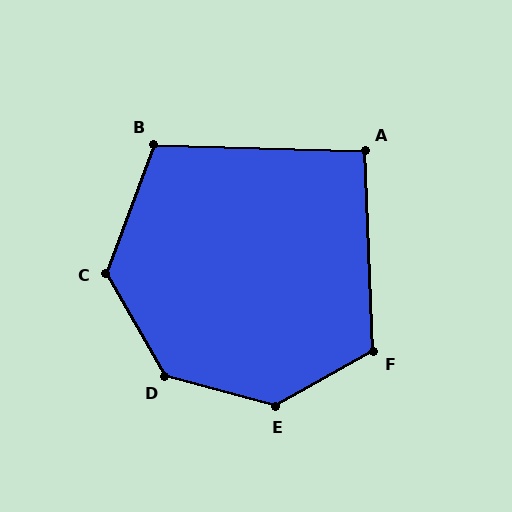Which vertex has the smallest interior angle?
A, at approximately 94 degrees.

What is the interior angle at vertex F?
Approximately 117 degrees (obtuse).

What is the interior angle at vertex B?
Approximately 109 degrees (obtuse).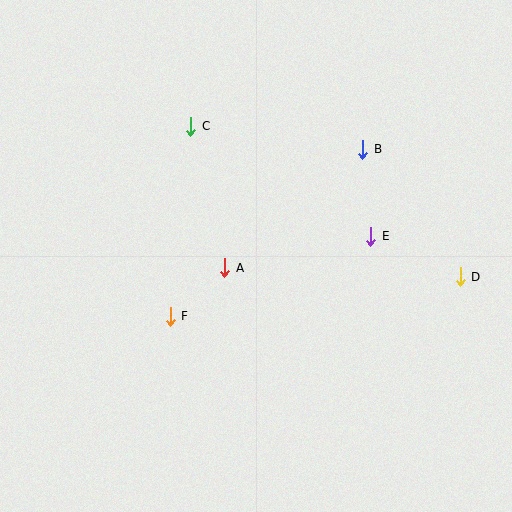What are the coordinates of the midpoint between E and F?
The midpoint between E and F is at (270, 276).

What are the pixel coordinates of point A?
Point A is at (225, 268).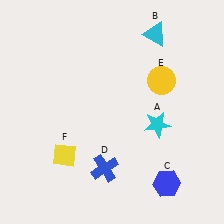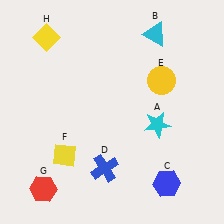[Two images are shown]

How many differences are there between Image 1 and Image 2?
There are 2 differences between the two images.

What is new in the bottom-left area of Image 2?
A red hexagon (G) was added in the bottom-left area of Image 2.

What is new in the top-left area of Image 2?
A yellow diamond (H) was added in the top-left area of Image 2.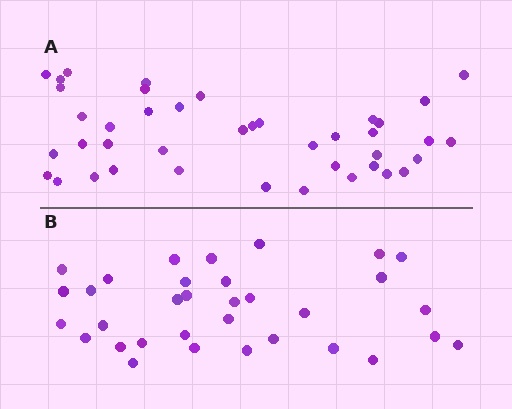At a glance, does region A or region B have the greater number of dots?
Region A (the top region) has more dots.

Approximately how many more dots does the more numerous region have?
Region A has roughly 8 or so more dots than region B.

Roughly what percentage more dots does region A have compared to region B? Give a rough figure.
About 25% more.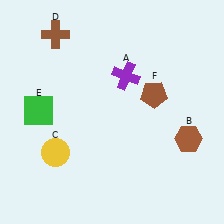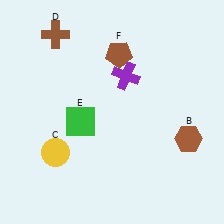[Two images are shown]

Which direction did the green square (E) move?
The green square (E) moved right.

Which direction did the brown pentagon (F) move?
The brown pentagon (F) moved up.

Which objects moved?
The objects that moved are: the green square (E), the brown pentagon (F).